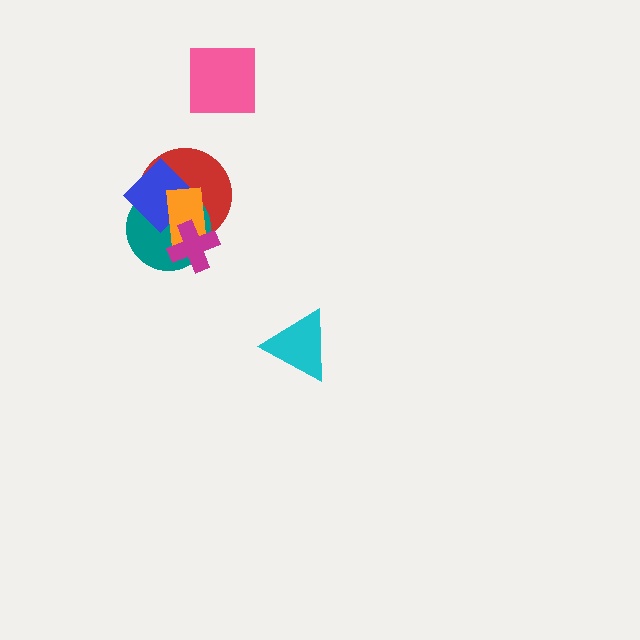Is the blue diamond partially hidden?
Yes, it is partially covered by another shape.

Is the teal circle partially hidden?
Yes, it is partially covered by another shape.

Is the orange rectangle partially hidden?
Yes, it is partially covered by another shape.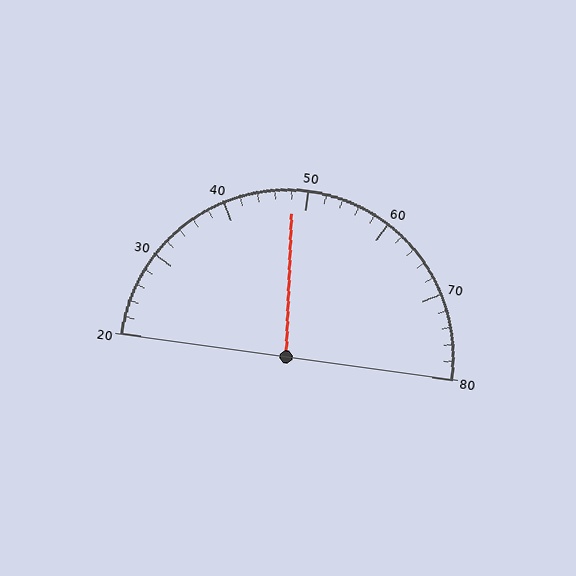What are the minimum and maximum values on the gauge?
The gauge ranges from 20 to 80.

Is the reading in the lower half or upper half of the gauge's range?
The reading is in the lower half of the range (20 to 80).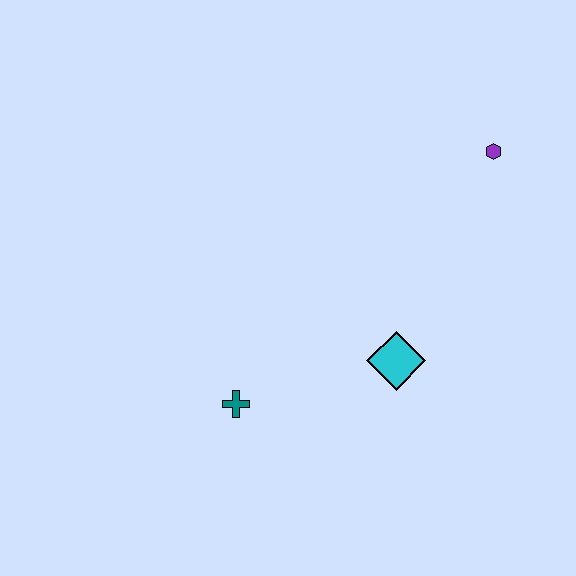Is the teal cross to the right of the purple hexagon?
No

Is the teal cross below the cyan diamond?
Yes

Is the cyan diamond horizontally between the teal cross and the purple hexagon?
Yes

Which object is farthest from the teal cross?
The purple hexagon is farthest from the teal cross.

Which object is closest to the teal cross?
The cyan diamond is closest to the teal cross.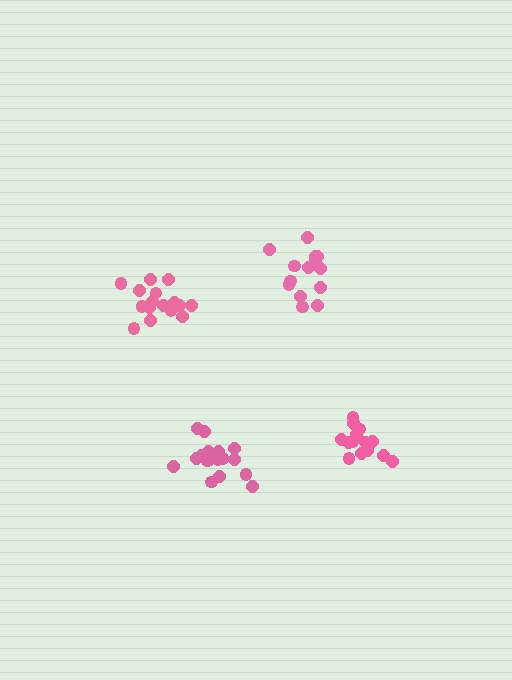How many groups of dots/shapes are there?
There are 4 groups.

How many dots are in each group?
Group 1: 14 dots, Group 2: 17 dots, Group 3: 16 dots, Group 4: 14 dots (61 total).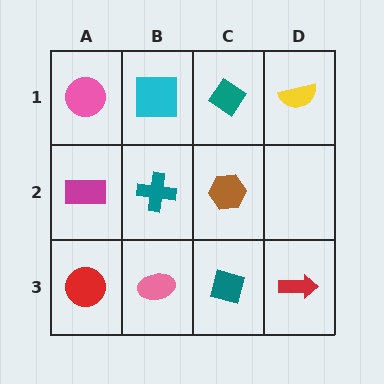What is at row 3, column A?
A red circle.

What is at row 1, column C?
A teal diamond.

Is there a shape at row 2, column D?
No, that cell is empty.